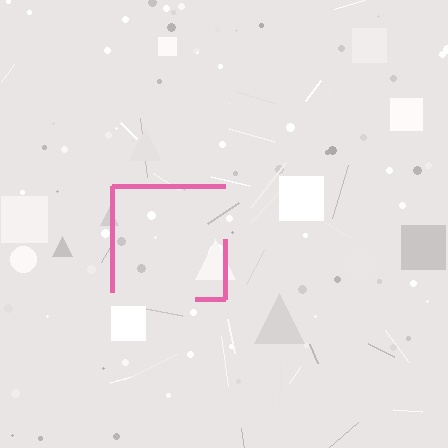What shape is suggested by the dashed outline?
The dashed outline suggests a square.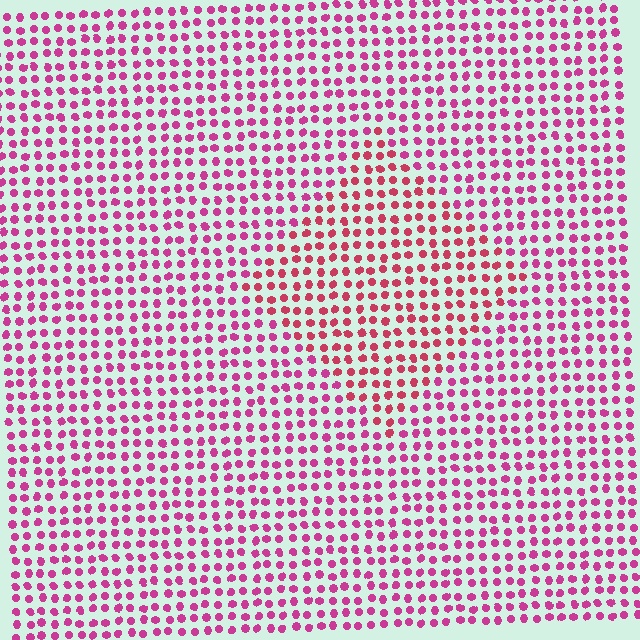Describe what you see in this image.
The image is filled with small magenta elements in a uniform arrangement. A diamond-shaped region is visible where the elements are tinted to a slightly different hue, forming a subtle color boundary.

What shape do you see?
I see a diamond.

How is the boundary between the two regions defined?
The boundary is defined purely by a slight shift in hue (about 23 degrees). Spacing, size, and orientation are identical on both sides.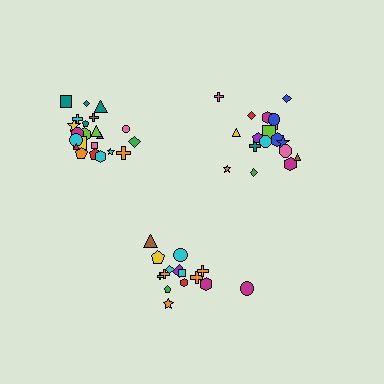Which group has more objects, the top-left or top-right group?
The top-left group.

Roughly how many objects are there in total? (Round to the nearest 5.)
Roughly 55 objects in total.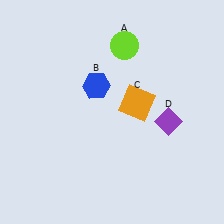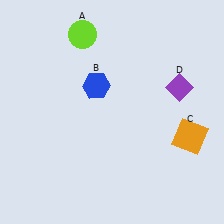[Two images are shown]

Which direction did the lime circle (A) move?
The lime circle (A) moved left.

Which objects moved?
The objects that moved are: the lime circle (A), the orange square (C), the purple diamond (D).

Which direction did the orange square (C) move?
The orange square (C) moved right.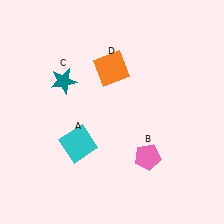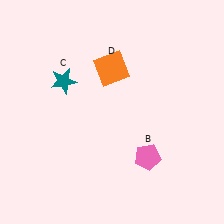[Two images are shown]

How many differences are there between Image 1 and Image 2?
There is 1 difference between the two images.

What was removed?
The cyan square (A) was removed in Image 2.